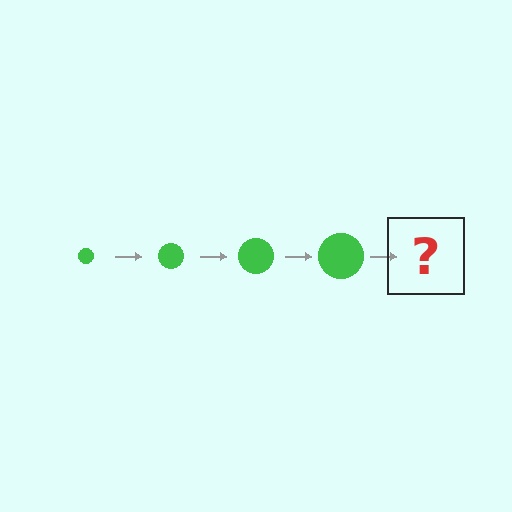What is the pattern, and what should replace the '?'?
The pattern is that the circle gets progressively larger each step. The '?' should be a green circle, larger than the previous one.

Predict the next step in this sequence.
The next step is a green circle, larger than the previous one.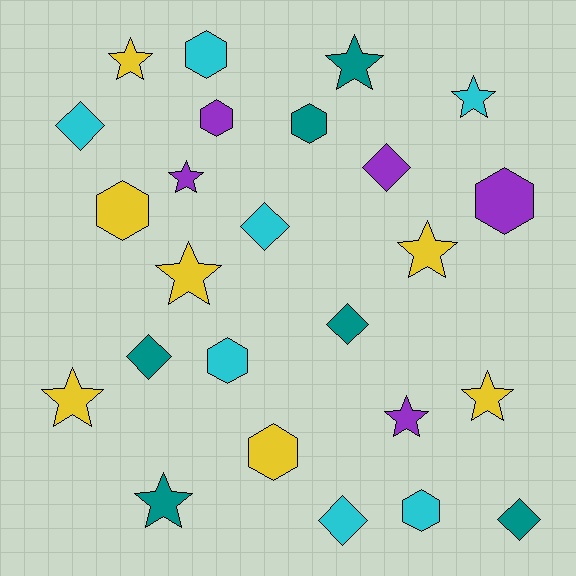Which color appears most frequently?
Yellow, with 7 objects.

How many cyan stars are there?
There is 1 cyan star.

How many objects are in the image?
There are 25 objects.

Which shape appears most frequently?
Star, with 10 objects.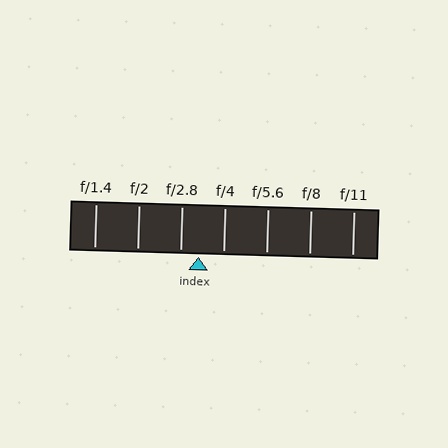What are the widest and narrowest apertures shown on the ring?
The widest aperture shown is f/1.4 and the narrowest is f/11.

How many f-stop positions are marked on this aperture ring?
There are 7 f-stop positions marked.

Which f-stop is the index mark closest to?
The index mark is closest to f/2.8.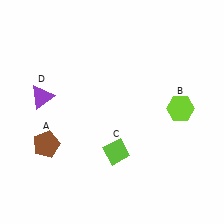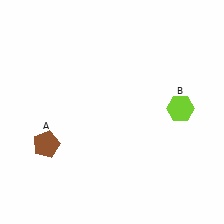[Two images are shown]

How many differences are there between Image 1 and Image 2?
There are 2 differences between the two images.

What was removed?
The lime diamond (C), the purple triangle (D) were removed in Image 2.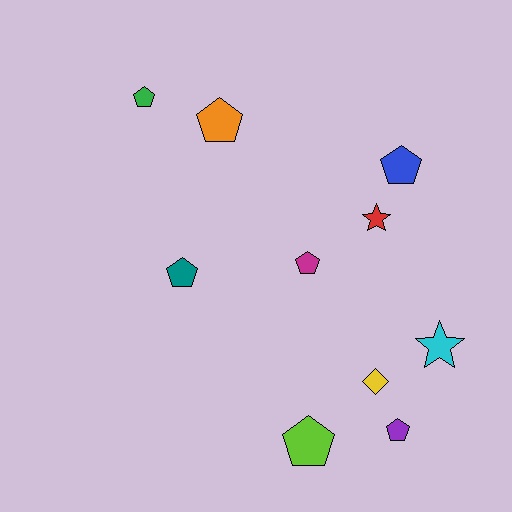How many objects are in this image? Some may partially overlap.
There are 10 objects.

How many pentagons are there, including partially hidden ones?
There are 7 pentagons.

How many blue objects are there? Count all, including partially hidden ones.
There is 1 blue object.